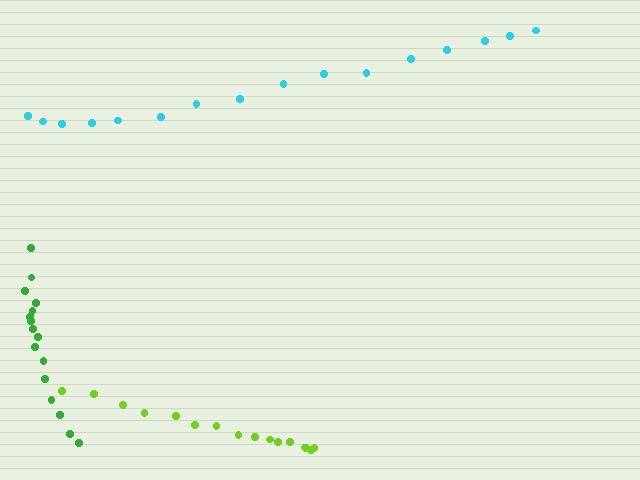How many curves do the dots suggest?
There are 3 distinct paths.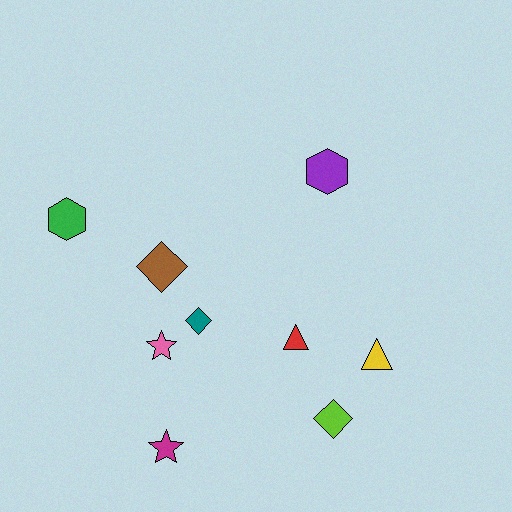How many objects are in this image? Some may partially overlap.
There are 9 objects.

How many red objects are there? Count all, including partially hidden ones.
There is 1 red object.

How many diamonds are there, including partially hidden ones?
There are 3 diamonds.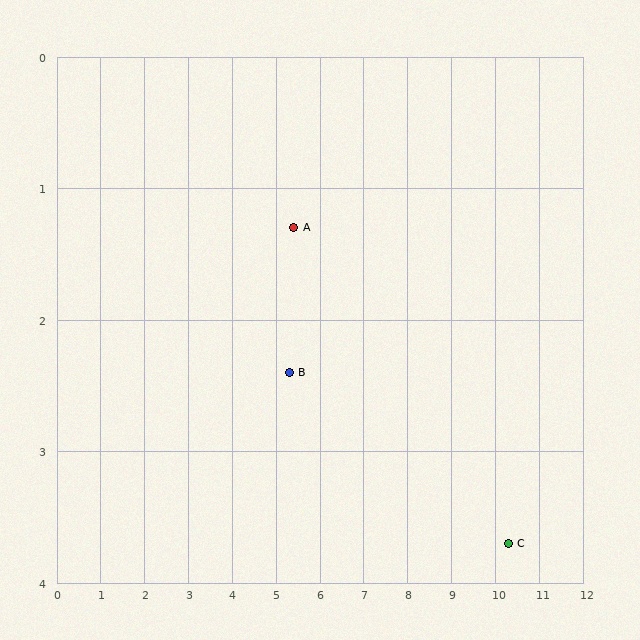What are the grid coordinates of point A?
Point A is at approximately (5.4, 1.3).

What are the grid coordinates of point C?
Point C is at approximately (10.3, 3.7).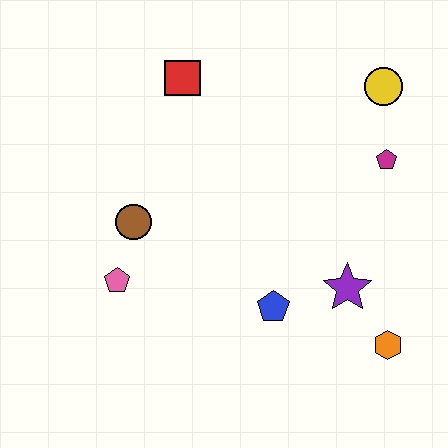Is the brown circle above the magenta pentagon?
No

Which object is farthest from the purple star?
The red square is farthest from the purple star.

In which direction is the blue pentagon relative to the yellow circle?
The blue pentagon is below the yellow circle.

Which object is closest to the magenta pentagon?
The yellow circle is closest to the magenta pentagon.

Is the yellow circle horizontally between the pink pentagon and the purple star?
No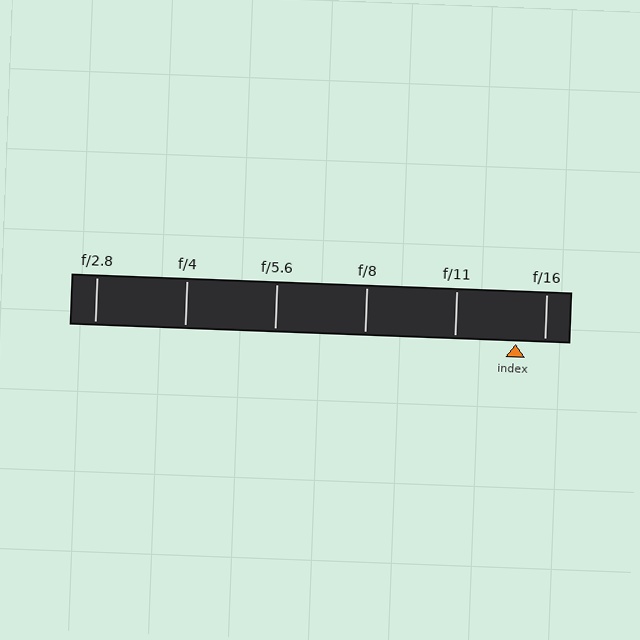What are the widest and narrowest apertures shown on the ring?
The widest aperture shown is f/2.8 and the narrowest is f/16.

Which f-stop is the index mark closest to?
The index mark is closest to f/16.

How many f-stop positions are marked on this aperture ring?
There are 6 f-stop positions marked.